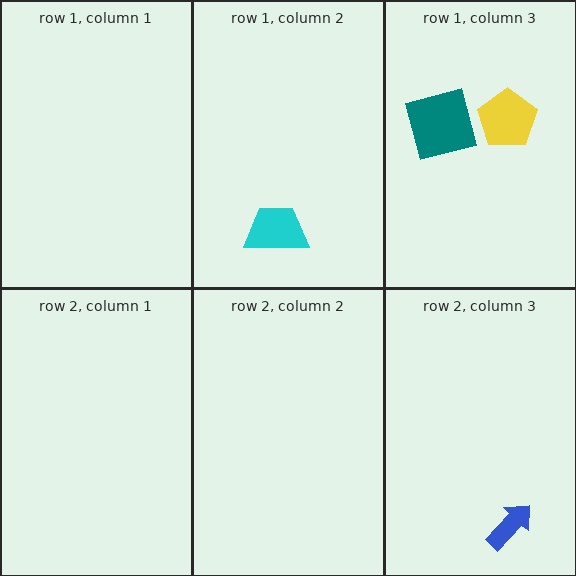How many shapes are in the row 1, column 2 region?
1.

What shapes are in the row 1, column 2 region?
The cyan trapezoid.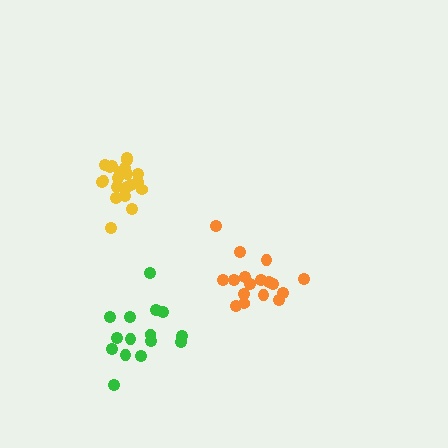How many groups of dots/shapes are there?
There are 3 groups.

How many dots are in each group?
Group 1: 21 dots, Group 2: 15 dots, Group 3: 17 dots (53 total).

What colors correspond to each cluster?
The clusters are colored: yellow, green, orange.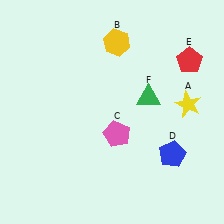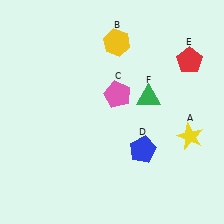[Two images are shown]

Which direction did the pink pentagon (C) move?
The pink pentagon (C) moved up.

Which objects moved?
The objects that moved are: the yellow star (A), the pink pentagon (C), the blue pentagon (D).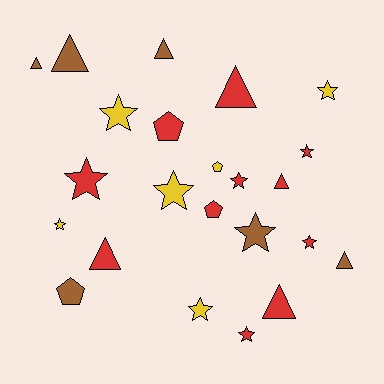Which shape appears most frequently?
Star, with 11 objects.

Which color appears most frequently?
Red, with 11 objects.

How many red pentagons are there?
There are 2 red pentagons.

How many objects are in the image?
There are 23 objects.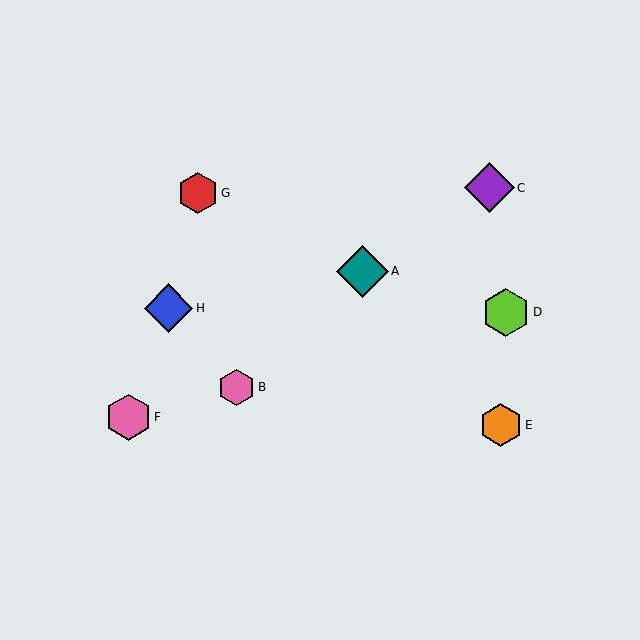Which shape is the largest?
The teal diamond (labeled A) is the largest.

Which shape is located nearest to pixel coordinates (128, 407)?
The pink hexagon (labeled F) at (128, 417) is nearest to that location.